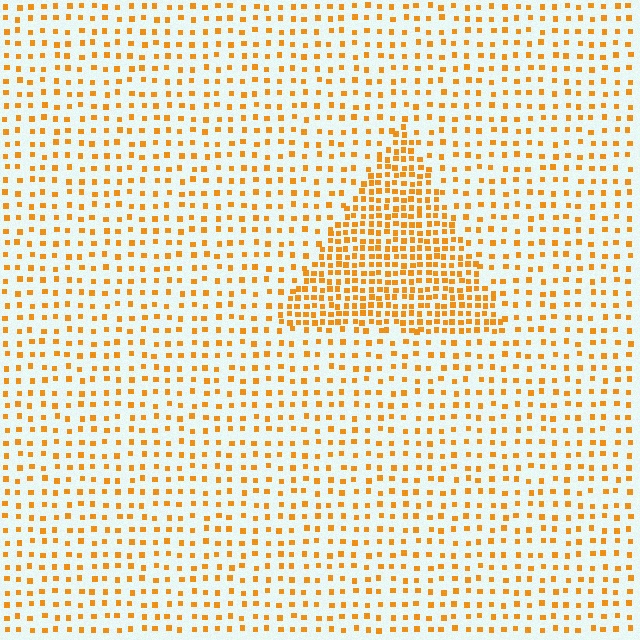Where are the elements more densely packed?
The elements are more densely packed inside the triangle boundary.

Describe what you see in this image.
The image contains small orange elements arranged at two different densities. A triangle-shaped region is visible where the elements are more densely packed than the surrounding area.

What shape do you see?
I see a triangle.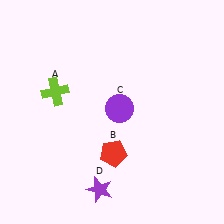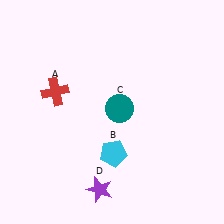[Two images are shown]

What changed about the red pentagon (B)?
In Image 1, B is red. In Image 2, it changed to cyan.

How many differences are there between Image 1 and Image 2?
There are 3 differences between the two images.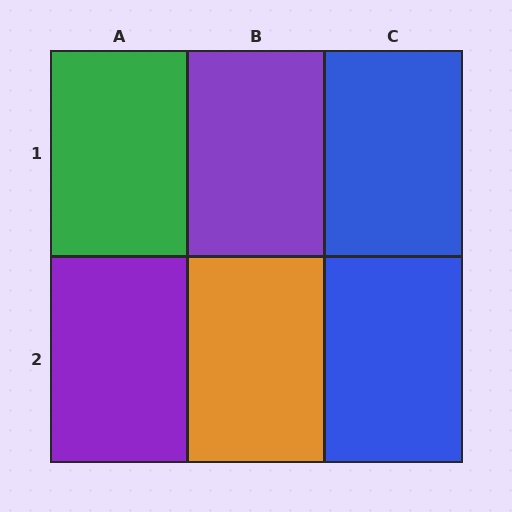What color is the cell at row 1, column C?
Blue.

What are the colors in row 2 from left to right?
Purple, orange, blue.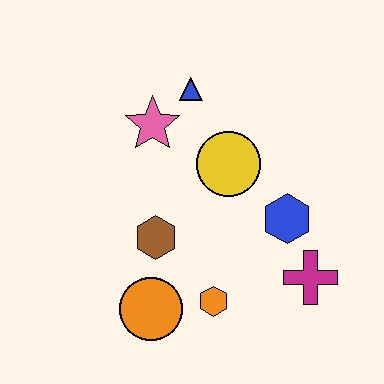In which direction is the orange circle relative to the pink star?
The orange circle is below the pink star.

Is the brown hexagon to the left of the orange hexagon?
Yes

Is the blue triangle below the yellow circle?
No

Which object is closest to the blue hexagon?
The magenta cross is closest to the blue hexagon.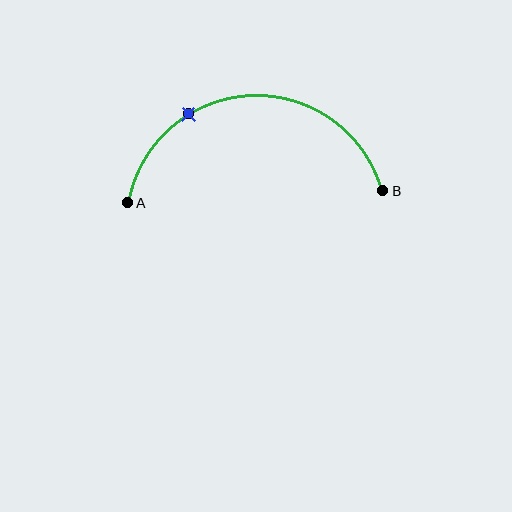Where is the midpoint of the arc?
The arc midpoint is the point on the curve farthest from the straight line joining A and B. It sits above that line.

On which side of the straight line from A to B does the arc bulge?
The arc bulges above the straight line connecting A and B.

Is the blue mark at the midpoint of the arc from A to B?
No. The blue mark lies on the arc but is closer to endpoint A. The arc midpoint would be at the point on the curve equidistant along the arc from both A and B.